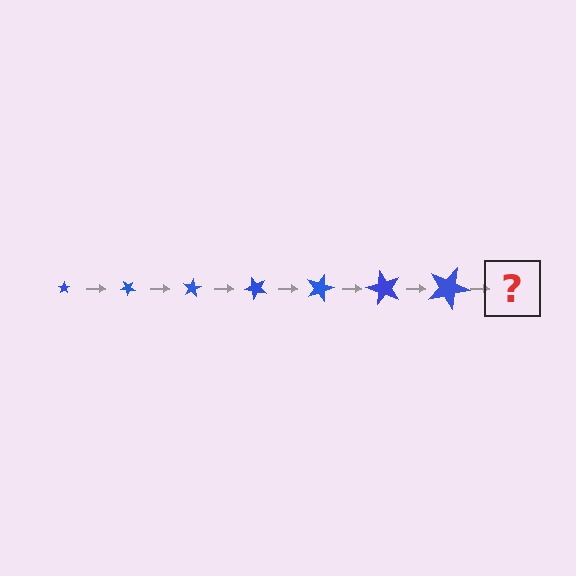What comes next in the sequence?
The next element should be a star, larger than the previous one and rotated 280 degrees from the start.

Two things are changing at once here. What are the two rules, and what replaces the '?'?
The two rules are that the star grows larger each step and it rotates 40 degrees each step. The '?' should be a star, larger than the previous one and rotated 280 degrees from the start.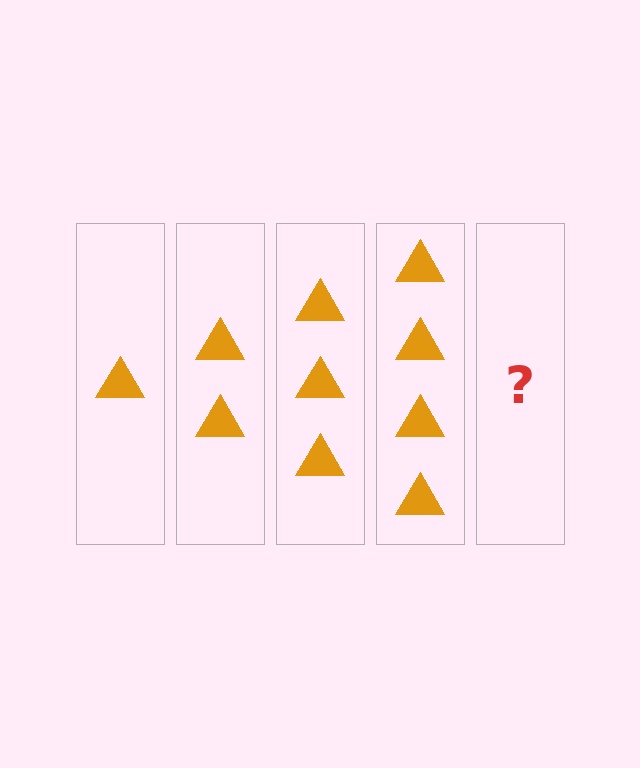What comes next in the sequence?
The next element should be 5 triangles.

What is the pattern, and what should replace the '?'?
The pattern is that each step adds one more triangle. The '?' should be 5 triangles.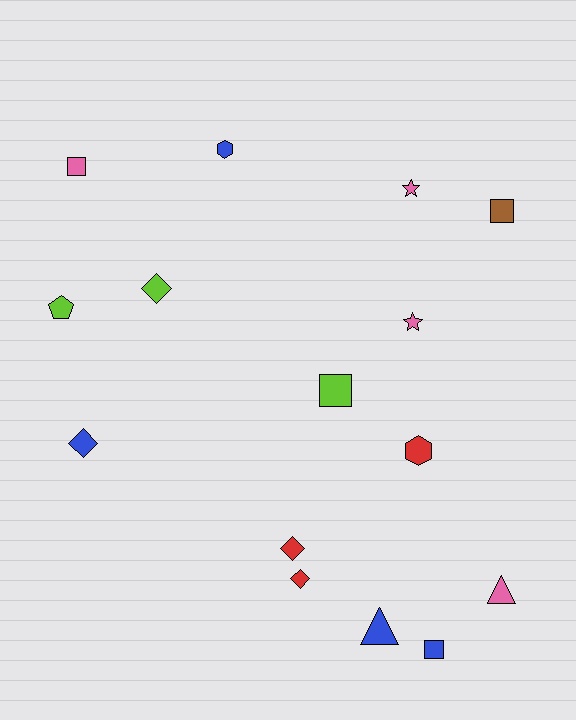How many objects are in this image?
There are 15 objects.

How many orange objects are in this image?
There are no orange objects.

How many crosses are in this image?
There are no crosses.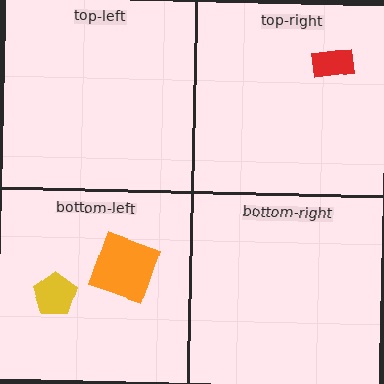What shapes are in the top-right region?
The red rectangle.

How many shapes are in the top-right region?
1.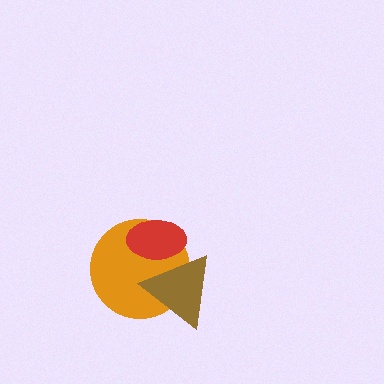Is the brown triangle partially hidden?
No, no other shape covers it.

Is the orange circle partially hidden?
Yes, it is partially covered by another shape.